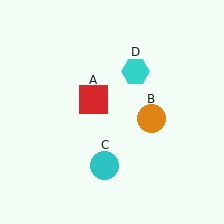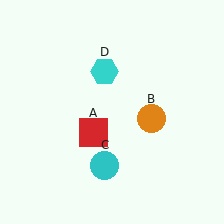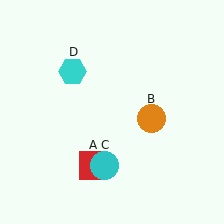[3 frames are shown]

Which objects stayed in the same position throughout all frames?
Orange circle (object B) and cyan circle (object C) remained stationary.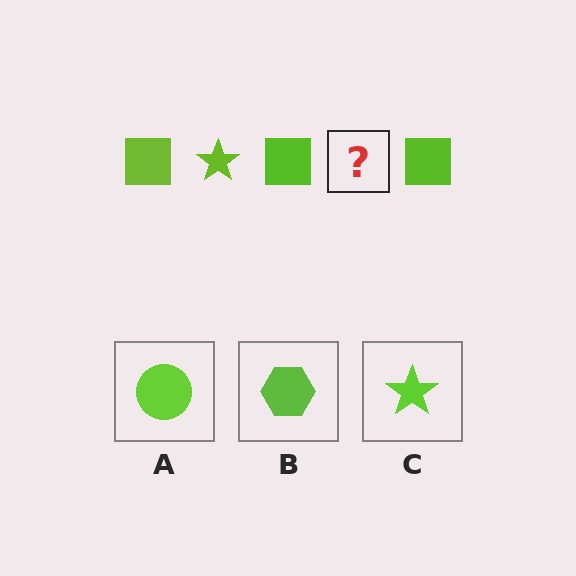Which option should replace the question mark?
Option C.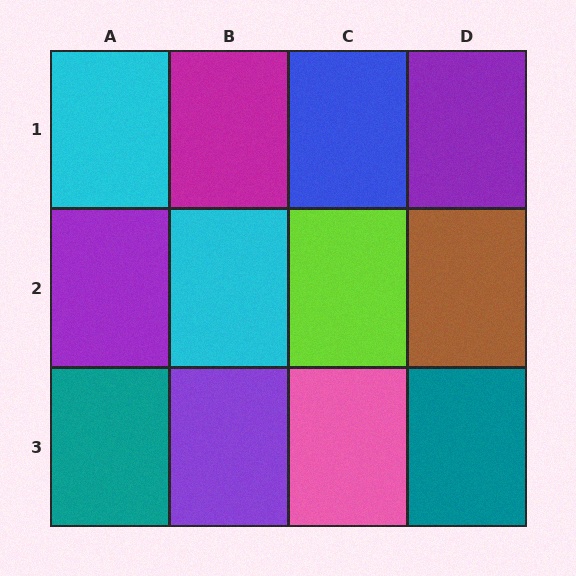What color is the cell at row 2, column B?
Cyan.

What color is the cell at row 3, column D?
Teal.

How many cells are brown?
1 cell is brown.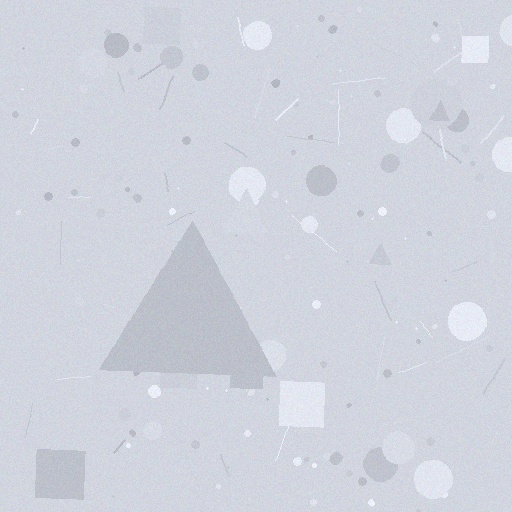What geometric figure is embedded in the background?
A triangle is embedded in the background.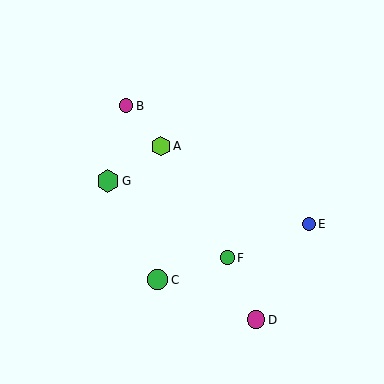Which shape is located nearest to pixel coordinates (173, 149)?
The lime hexagon (labeled A) at (161, 146) is nearest to that location.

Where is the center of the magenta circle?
The center of the magenta circle is at (126, 106).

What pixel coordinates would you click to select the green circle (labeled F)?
Click at (227, 258) to select the green circle F.